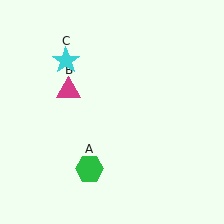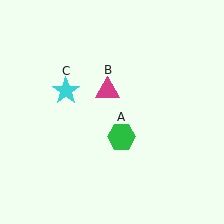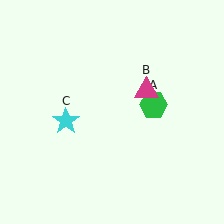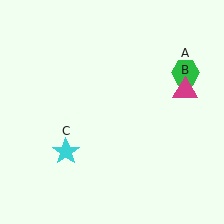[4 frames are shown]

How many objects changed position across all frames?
3 objects changed position: green hexagon (object A), magenta triangle (object B), cyan star (object C).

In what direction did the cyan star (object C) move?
The cyan star (object C) moved down.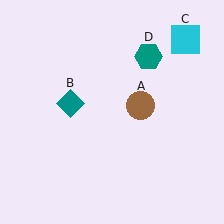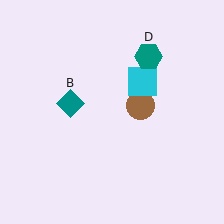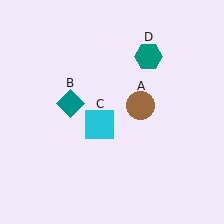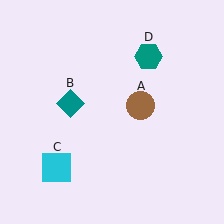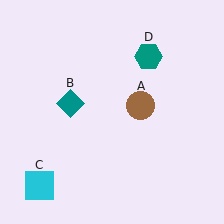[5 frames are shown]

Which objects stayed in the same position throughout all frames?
Brown circle (object A) and teal diamond (object B) and teal hexagon (object D) remained stationary.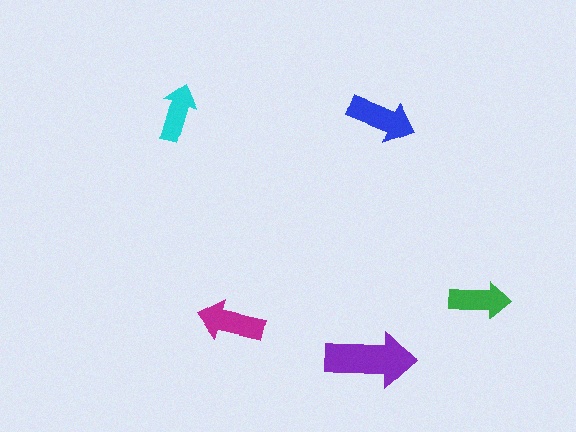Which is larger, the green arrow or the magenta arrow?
The magenta one.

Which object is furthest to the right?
The green arrow is rightmost.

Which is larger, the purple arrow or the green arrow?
The purple one.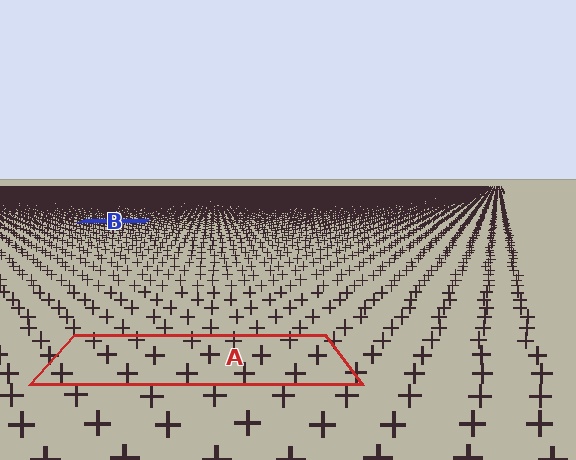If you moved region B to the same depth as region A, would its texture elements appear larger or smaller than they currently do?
They would appear larger. At a closer depth, the same texture elements are projected at a bigger on-screen size.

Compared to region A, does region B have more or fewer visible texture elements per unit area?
Region B has more texture elements per unit area — they are packed more densely because it is farther away.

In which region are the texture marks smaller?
The texture marks are smaller in region B, because it is farther away.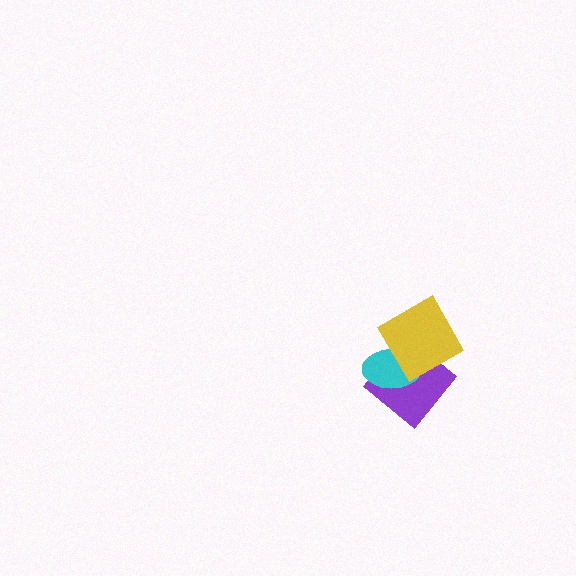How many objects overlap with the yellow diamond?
2 objects overlap with the yellow diamond.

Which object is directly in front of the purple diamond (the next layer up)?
The cyan ellipse is directly in front of the purple diamond.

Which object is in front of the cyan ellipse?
The yellow diamond is in front of the cyan ellipse.